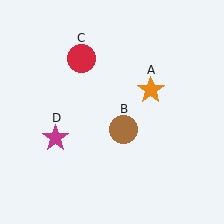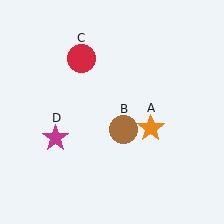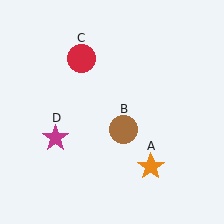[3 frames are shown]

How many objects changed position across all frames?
1 object changed position: orange star (object A).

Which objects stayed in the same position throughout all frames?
Brown circle (object B) and red circle (object C) and magenta star (object D) remained stationary.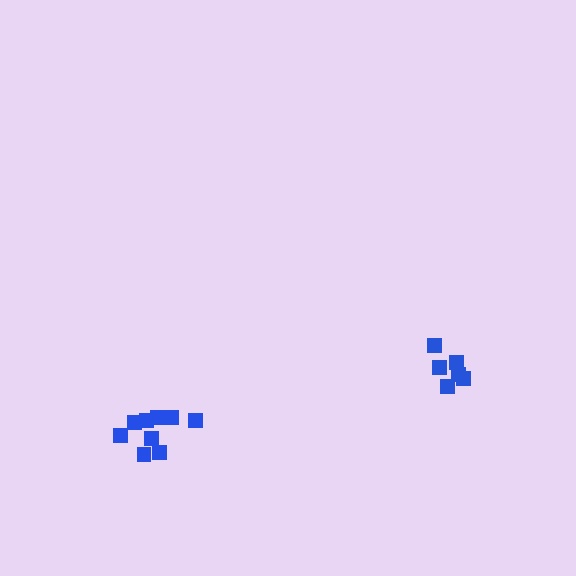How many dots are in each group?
Group 1: 9 dots, Group 2: 7 dots (16 total).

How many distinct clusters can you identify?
There are 2 distinct clusters.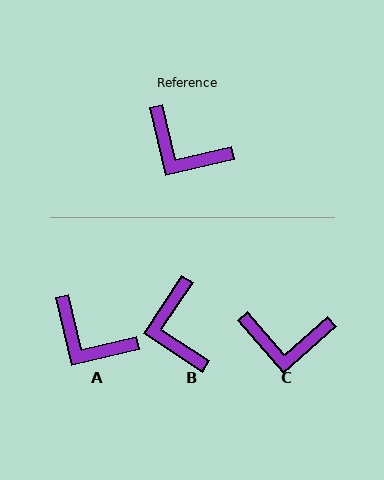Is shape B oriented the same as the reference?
No, it is off by about 47 degrees.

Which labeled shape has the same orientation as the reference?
A.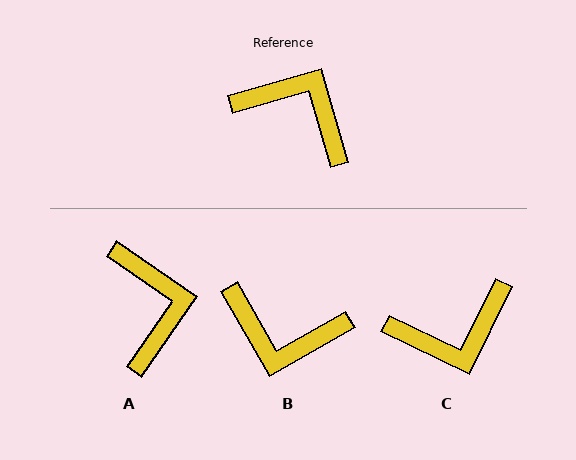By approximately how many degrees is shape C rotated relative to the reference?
Approximately 132 degrees clockwise.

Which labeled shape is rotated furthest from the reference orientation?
B, about 166 degrees away.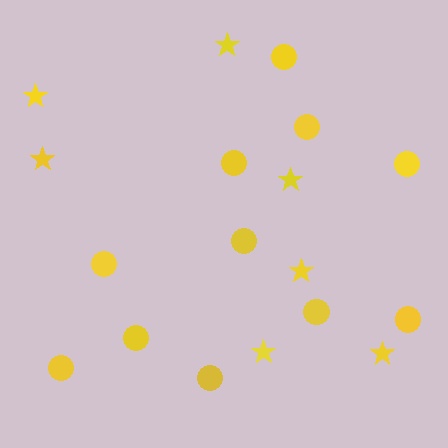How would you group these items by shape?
There are 2 groups: one group of stars (7) and one group of circles (11).